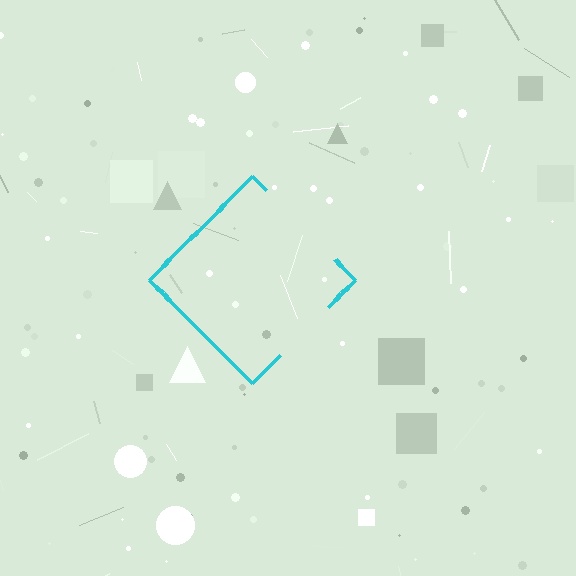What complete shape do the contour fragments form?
The contour fragments form a diamond.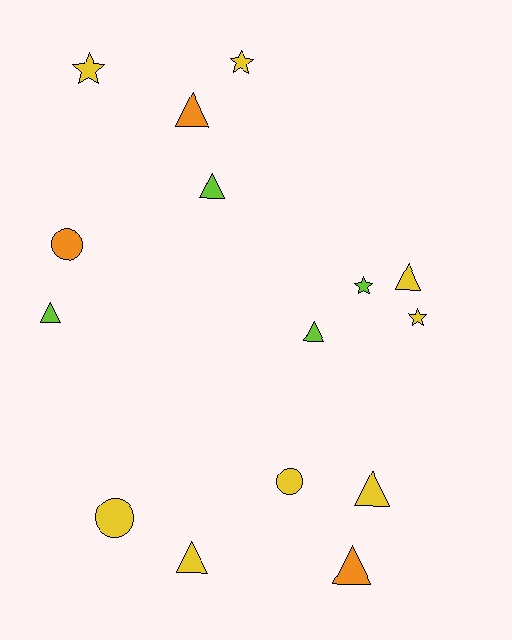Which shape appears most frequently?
Triangle, with 8 objects.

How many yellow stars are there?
There are 3 yellow stars.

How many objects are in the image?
There are 15 objects.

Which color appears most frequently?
Yellow, with 8 objects.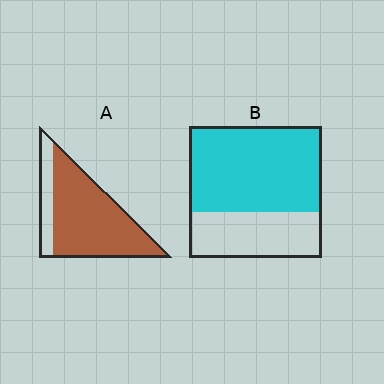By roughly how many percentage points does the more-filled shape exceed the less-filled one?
By roughly 15 percentage points (A over B).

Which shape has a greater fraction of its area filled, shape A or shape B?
Shape A.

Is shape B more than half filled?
Yes.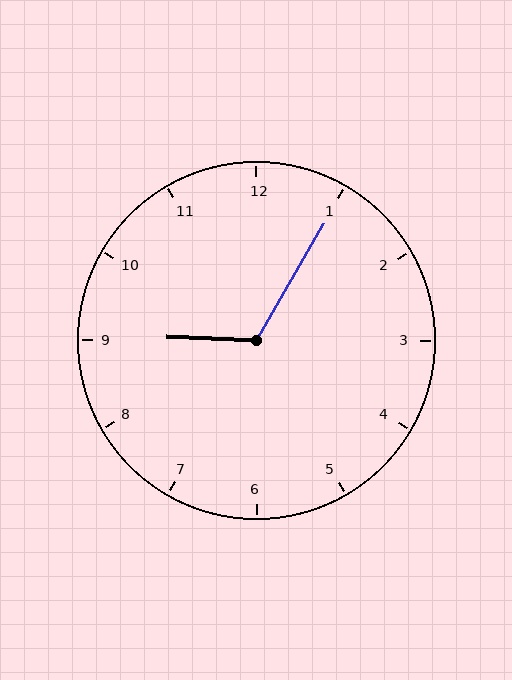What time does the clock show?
9:05.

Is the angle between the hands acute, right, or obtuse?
It is obtuse.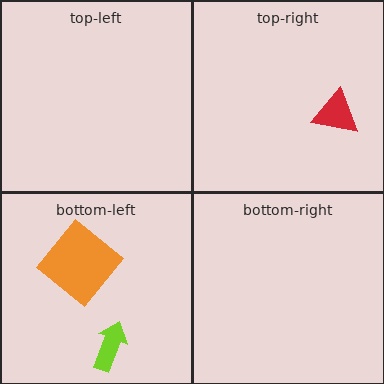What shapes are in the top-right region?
The red triangle.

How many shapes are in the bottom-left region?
2.